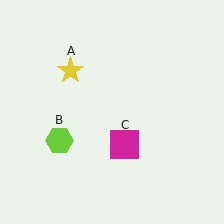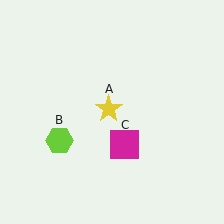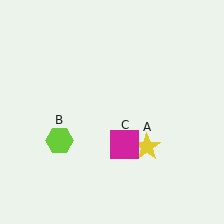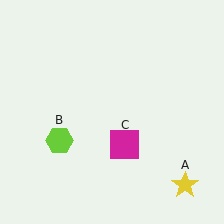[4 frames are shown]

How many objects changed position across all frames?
1 object changed position: yellow star (object A).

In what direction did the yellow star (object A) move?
The yellow star (object A) moved down and to the right.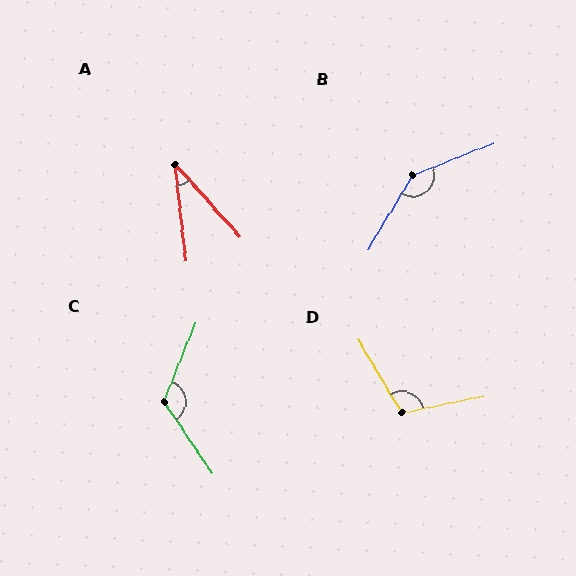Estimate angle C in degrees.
Approximately 124 degrees.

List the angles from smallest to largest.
A (35°), D (109°), C (124°), B (143°).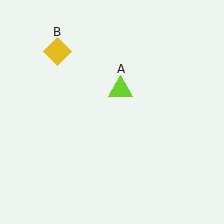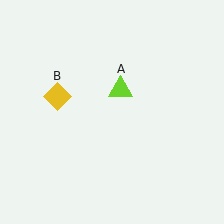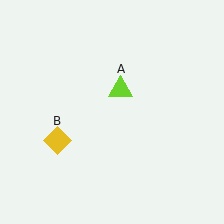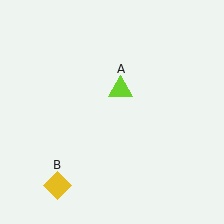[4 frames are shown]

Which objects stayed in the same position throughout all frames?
Lime triangle (object A) remained stationary.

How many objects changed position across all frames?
1 object changed position: yellow diamond (object B).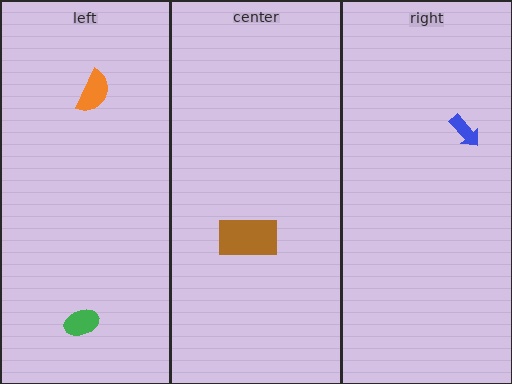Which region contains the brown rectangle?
The center region.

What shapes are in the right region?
The blue arrow.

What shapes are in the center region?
The brown rectangle.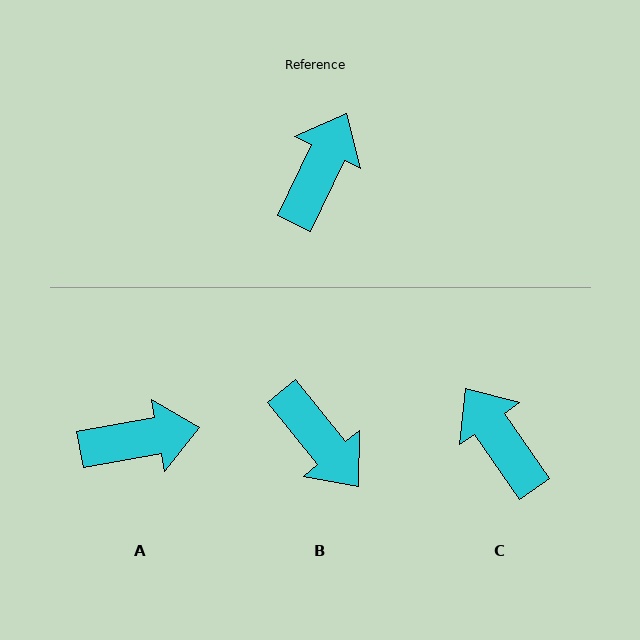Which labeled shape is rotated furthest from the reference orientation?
B, about 115 degrees away.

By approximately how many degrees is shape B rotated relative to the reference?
Approximately 115 degrees clockwise.